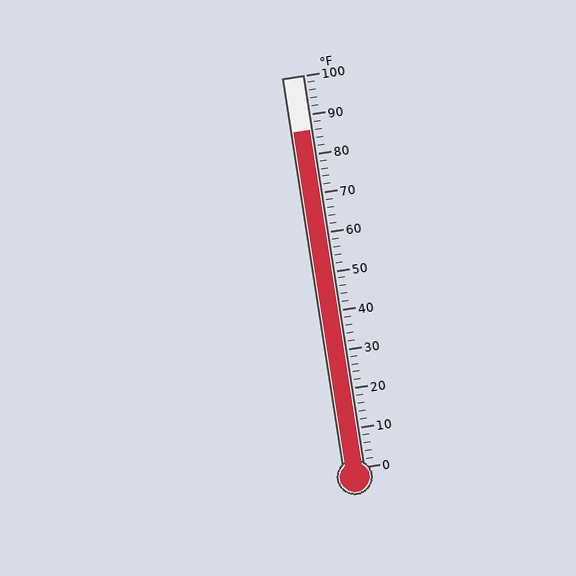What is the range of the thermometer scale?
The thermometer scale ranges from 0°F to 100°F.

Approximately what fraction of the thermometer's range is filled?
The thermometer is filled to approximately 85% of its range.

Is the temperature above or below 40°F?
The temperature is above 40°F.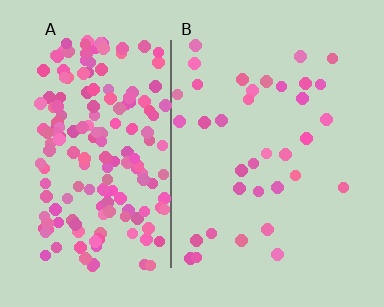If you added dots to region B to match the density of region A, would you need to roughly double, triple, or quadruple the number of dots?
Approximately quadruple.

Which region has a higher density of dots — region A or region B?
A (the left).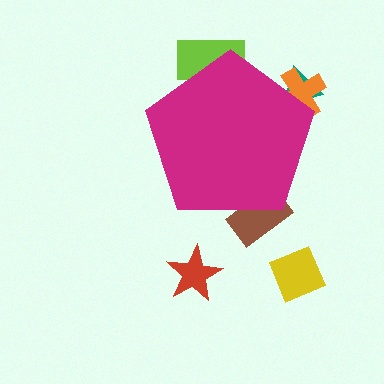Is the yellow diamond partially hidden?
No, the yellow diamond is fully visible.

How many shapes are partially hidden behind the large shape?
4 shapes are partially hidden.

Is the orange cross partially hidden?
Yes, the orange cross is partially hidden behind the magenta pentagon.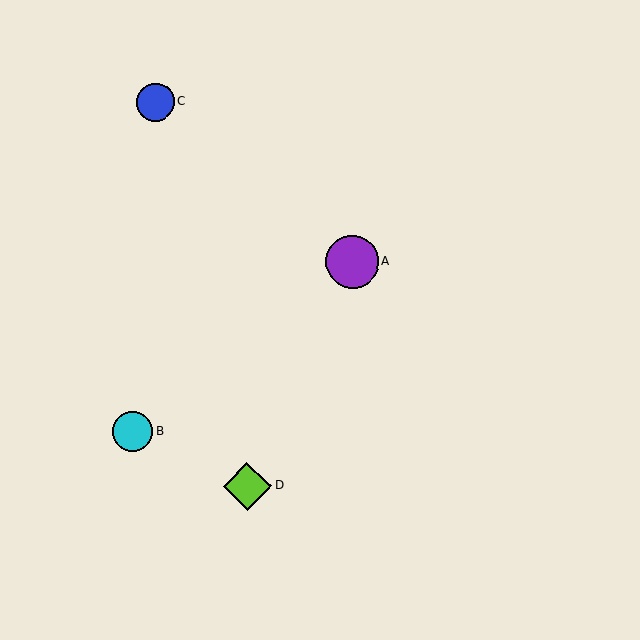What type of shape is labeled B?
Shape B is a cyan circle.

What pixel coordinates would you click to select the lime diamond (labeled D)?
Click at (247, 486) to select the lime diamond D.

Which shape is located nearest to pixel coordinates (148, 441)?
The cyan circle (labeled B) at (133, 431) is nearest to that location.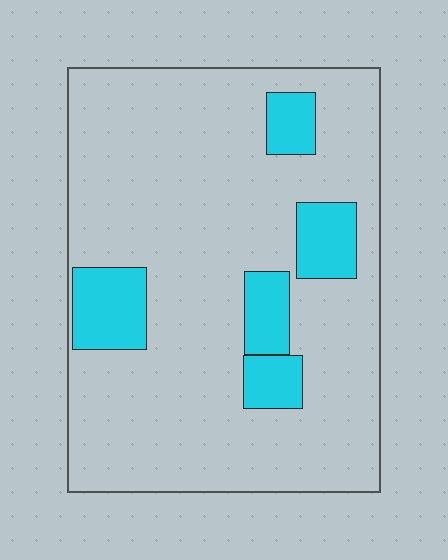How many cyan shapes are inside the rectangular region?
5.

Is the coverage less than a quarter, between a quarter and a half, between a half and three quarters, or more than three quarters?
Less than a quarter.